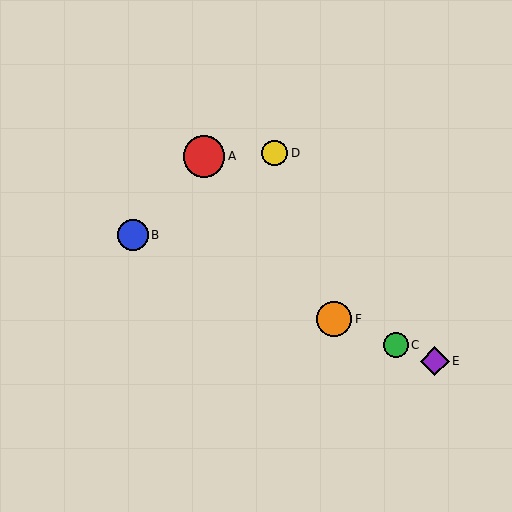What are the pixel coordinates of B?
Object B is at (133, 235).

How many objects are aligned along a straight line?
4 objects (B, C, E, F) are aligned along a straight line.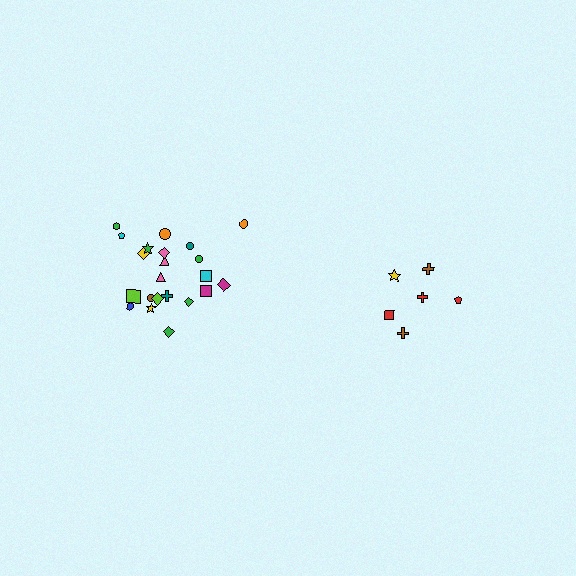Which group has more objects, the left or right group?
The left group.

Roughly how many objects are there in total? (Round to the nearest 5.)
Roughly 30 objects in total.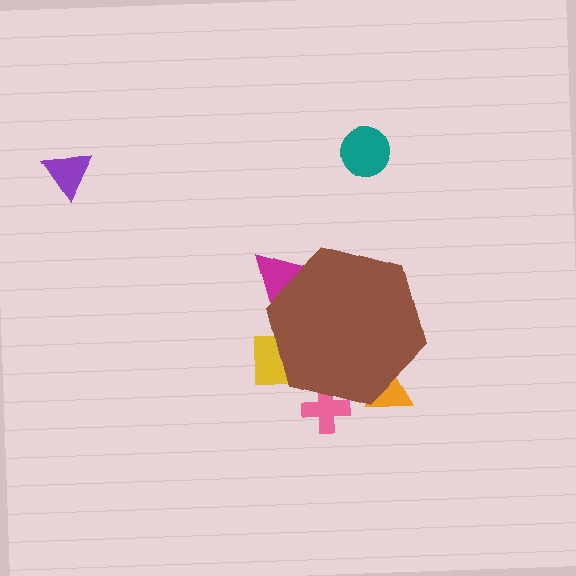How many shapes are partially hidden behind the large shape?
4 shapes are partially hidden.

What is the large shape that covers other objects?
A brown hexagon.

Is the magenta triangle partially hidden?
Yes, the magenta triangle is partially hidden behind the brown hexagon.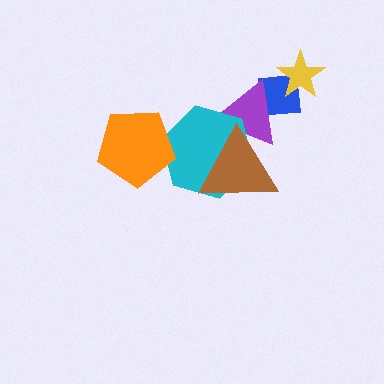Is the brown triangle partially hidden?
No, no other shape covers it.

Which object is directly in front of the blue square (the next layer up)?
The purple triangle is directly in front of the blue square.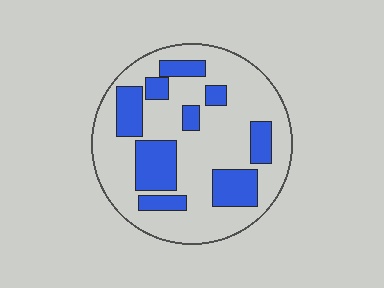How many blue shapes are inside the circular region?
9.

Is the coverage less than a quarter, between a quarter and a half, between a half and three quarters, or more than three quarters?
Between a quarter and a half.